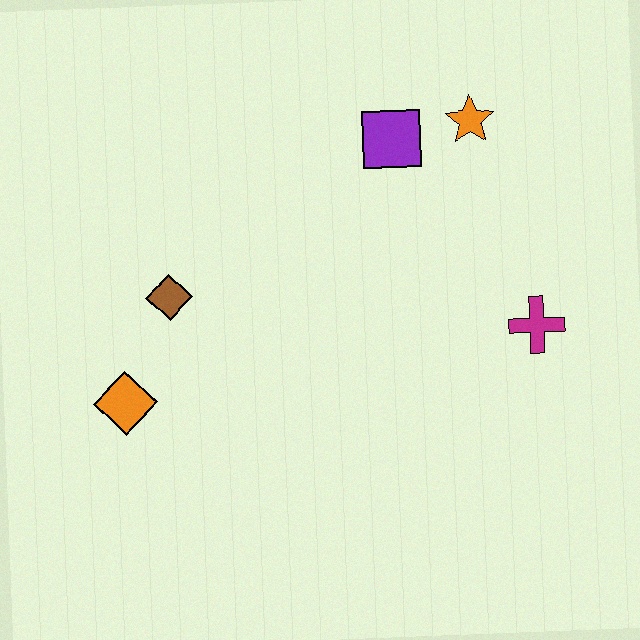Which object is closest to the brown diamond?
The orange diamond is closest to the brown diamond.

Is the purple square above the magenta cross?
Yes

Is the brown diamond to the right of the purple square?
No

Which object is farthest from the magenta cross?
The orange diamond is farthest from the magenta cross.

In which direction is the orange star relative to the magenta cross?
The orange star is above the magenta cross.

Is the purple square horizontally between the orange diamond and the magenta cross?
Yes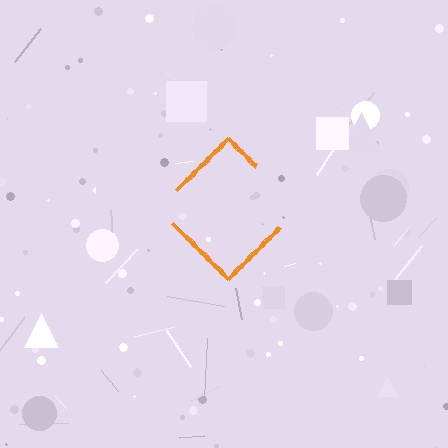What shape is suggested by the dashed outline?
The dashed outline suggests a diamond.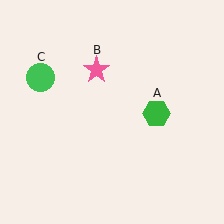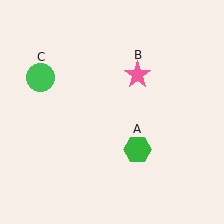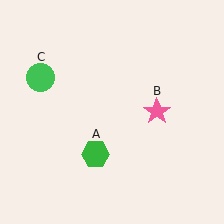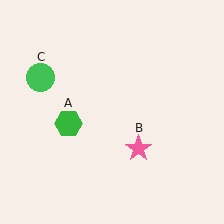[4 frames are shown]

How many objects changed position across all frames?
2 objects changed position: green hexagon (object A), pink star (object B).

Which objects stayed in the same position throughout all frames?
Green circle (object C) remained stationary.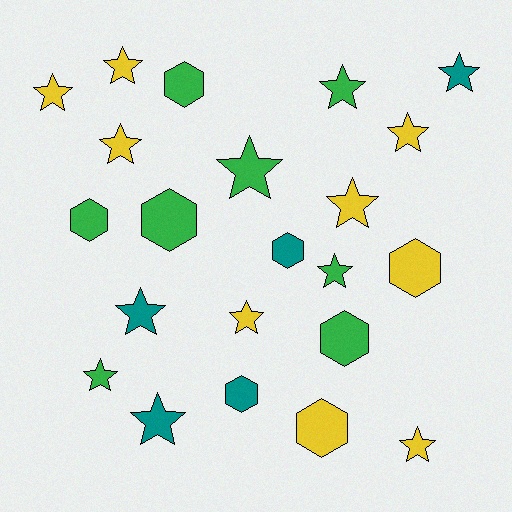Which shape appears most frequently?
Star, with 14 objects.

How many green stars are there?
There are 4 green stars.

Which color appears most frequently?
Yellow, with 9 objects.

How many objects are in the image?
There are 22 objects.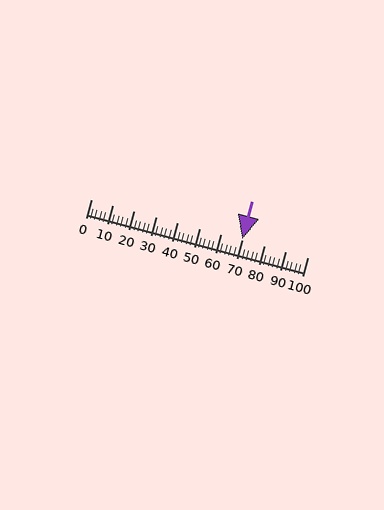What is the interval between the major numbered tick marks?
The major tick marks are spaced 10 units apart.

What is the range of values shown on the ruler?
The ruler shows values from 0 to 100.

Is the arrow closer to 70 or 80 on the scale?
The arrow is closer to 70.